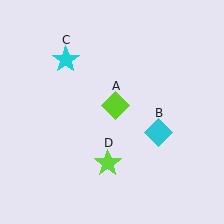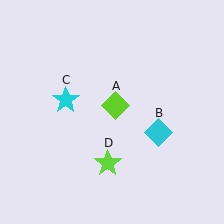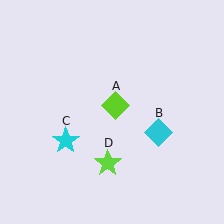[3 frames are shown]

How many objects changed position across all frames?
1 object changed position: cyan star (object C).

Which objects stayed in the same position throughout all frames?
Lime diamond (object A) and cyan diamond (object B) and lime star (object D) remained stationary.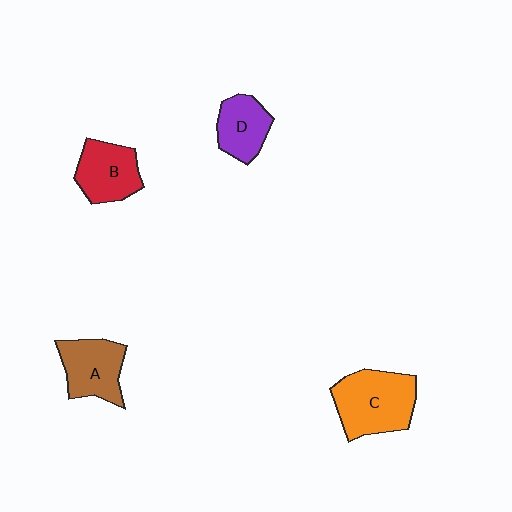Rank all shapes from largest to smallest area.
From largest to smallest: C (orange), A (brown), B (red), D (purple).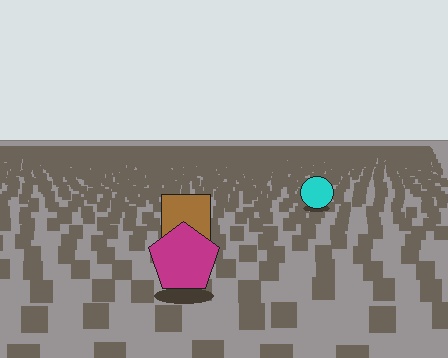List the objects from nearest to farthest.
From nearest to farthest: the magenta pentagon, the brown square, the cyan circle.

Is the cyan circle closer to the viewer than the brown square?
No. The brown square is closer — you can tell from the texture gradient: the ground texture is coarser near it.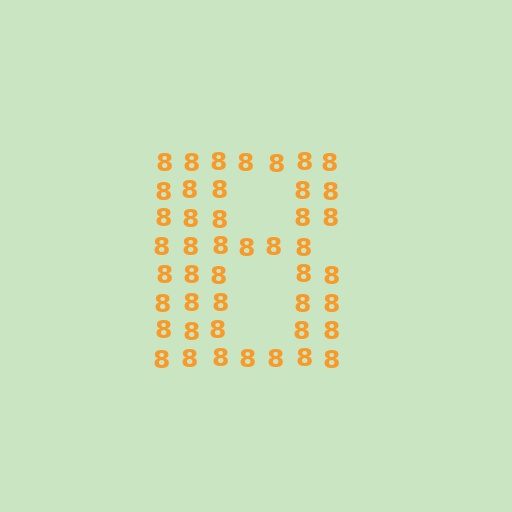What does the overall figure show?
The overall figure shows the letter B.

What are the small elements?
The small elements are digit 8's.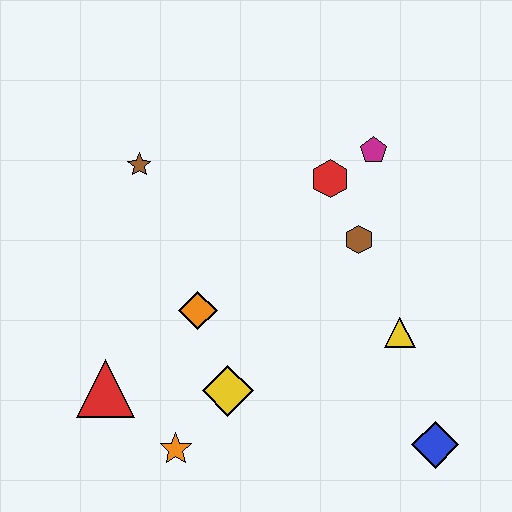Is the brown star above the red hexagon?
Yes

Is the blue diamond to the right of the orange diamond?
Yes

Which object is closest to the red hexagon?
The magenta pentagon is closest to the red hexagon.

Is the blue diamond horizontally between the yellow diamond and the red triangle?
No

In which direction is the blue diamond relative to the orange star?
The blue diamond is to the right of the orange star.